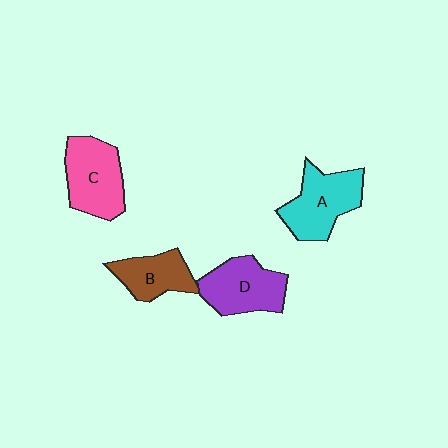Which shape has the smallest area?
Shape B (brown).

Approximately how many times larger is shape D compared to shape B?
Approximately 1.3 times.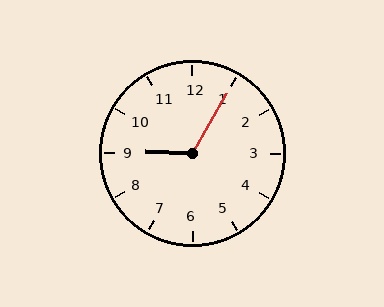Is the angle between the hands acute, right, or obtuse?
It is obtuse.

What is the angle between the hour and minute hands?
Approximately 118 degrees.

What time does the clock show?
9:05.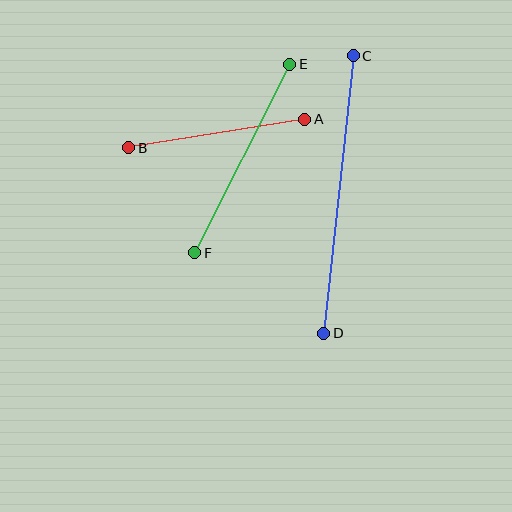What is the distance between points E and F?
The distance is approximately 211 pixels.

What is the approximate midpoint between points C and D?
The midpoint is at approximately (339, 194) pixels.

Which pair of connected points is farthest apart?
Points C and D are farthest apart.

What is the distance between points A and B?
The distance is approximately 178 pixels.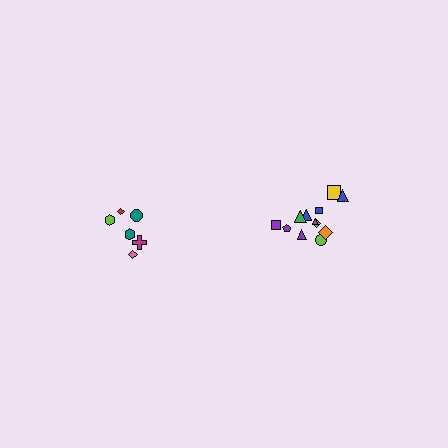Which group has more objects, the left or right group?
The right group.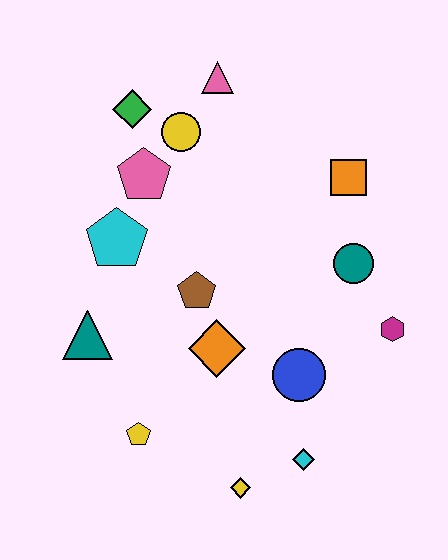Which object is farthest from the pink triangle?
The yellow diamond is farthest from the pink triangle.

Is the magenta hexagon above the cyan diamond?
Yes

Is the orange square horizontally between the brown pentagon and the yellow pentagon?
No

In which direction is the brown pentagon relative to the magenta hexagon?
The brown pentagon is to the left of the magenta hexagon.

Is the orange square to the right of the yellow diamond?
Yes